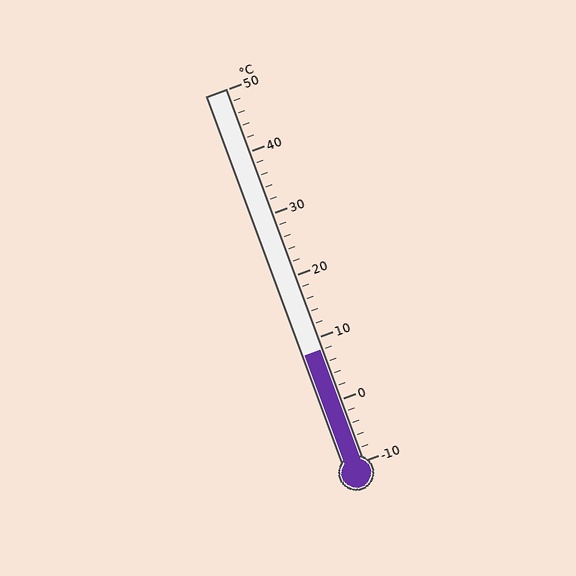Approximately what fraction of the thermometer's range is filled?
The thermometer is filled to approximately 30% of its range.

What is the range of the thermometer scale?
The thermometer scale ranges from -10°C to 50°C.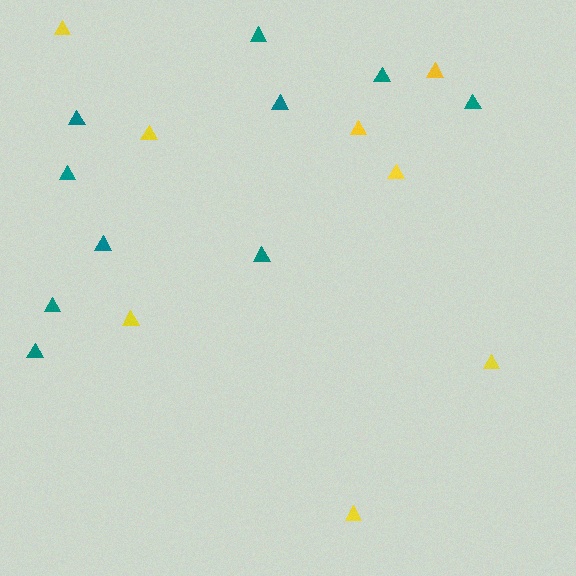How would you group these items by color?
There are 2 groups: one group of teal triangles (10) and one group of yellow triangles (8).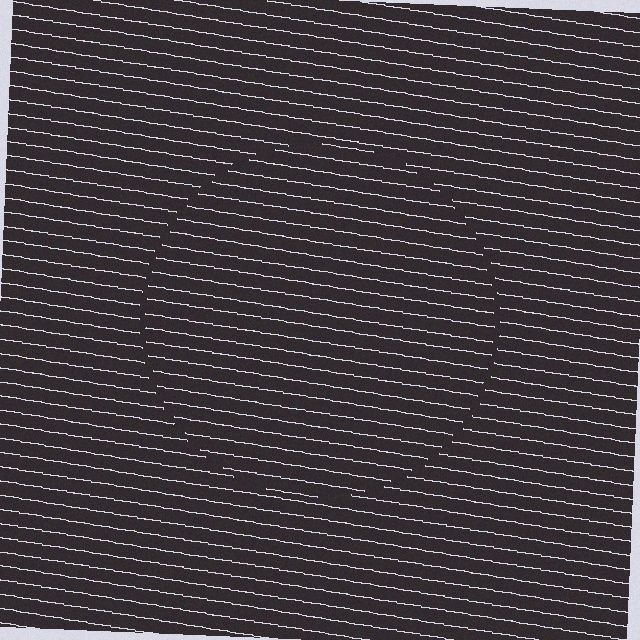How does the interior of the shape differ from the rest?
The interior of the shape contains the same grating, shifted by half a period — the contour is defined by the phase discontinuity where line-ends from the inner and outer gratings abut.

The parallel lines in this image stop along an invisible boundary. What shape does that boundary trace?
An illusory circle. The interior of the shape contains the same grating, shifted by half a period — the contour is defined by the phase discontinuity where line-ends from the inner and outer gratings abut.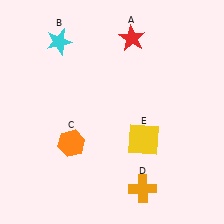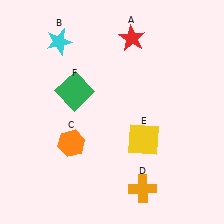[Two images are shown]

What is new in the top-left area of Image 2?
A green square (F) was added in the top-left area of Image 2.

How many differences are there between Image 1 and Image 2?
There is 1 difference between the two images.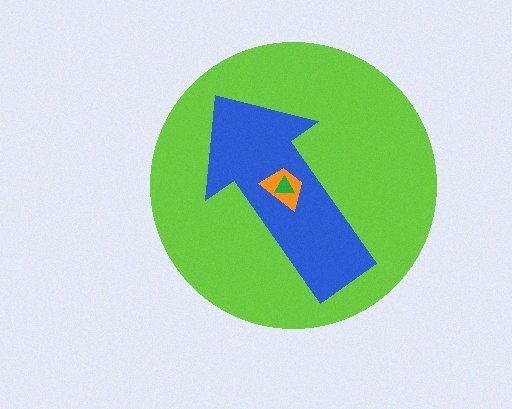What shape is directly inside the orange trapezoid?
The green triangle.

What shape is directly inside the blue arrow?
The orange trapezoid.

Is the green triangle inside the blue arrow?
Yes.